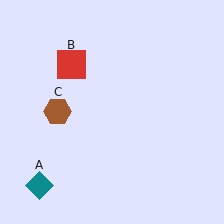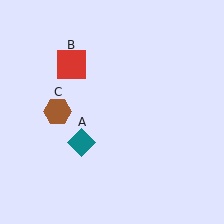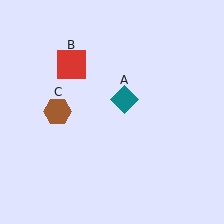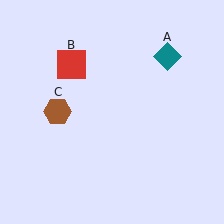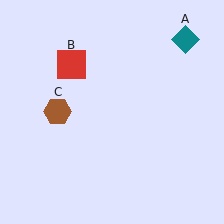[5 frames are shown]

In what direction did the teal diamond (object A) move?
The teal diamond (object A) moved up and to the right.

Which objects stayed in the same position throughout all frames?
Red square (object B) and brown hexagon (object C) remained stationary.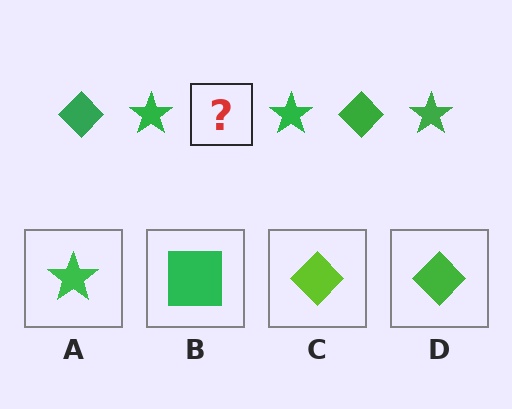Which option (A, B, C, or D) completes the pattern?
D.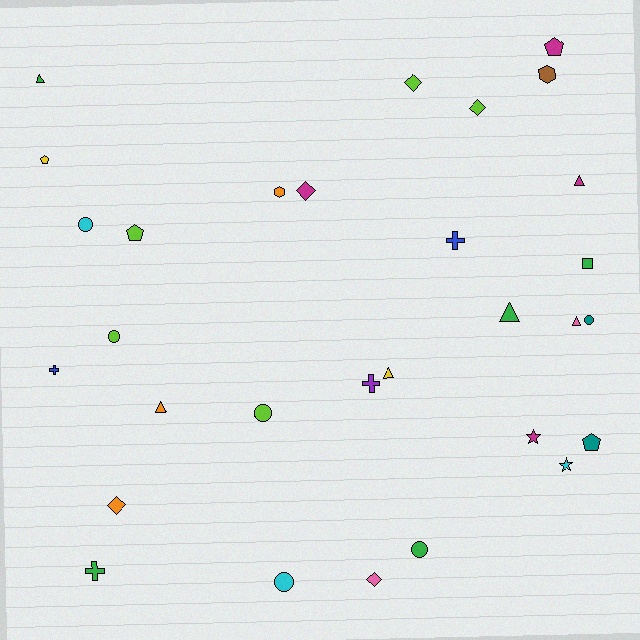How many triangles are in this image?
There are 6 triangles.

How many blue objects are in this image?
There are 2 blue objects.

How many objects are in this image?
There are 30 objects.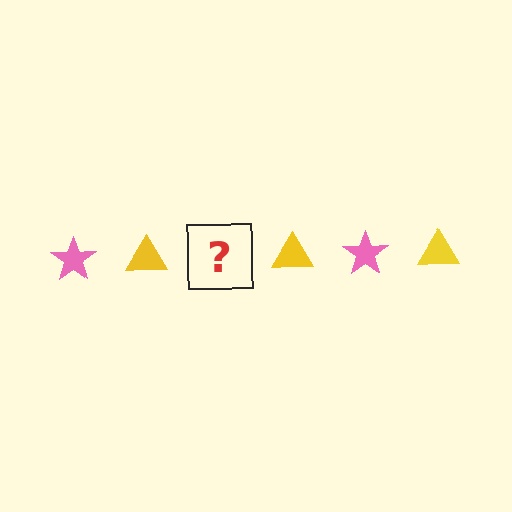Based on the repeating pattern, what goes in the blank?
The blank should be a pink star.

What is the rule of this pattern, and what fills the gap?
The rule is that the pattern alternates between pink star and yellow triangle. The gap should be filled with a pink star.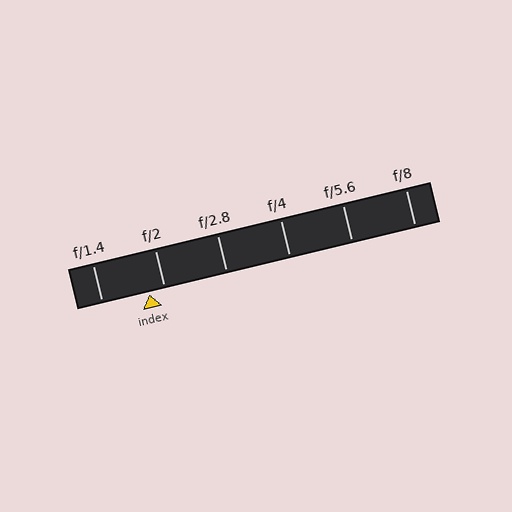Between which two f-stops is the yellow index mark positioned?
The index mark is between f/1.4 and f/2.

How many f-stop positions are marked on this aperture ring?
There are 6 f-stop positions marked.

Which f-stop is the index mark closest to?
The index mark is closest to f/2.